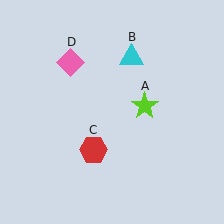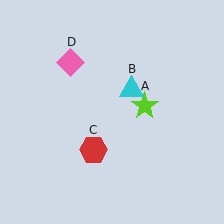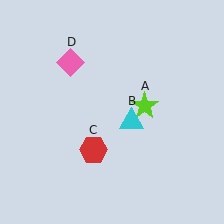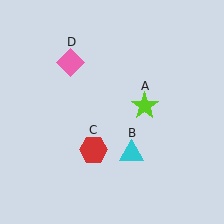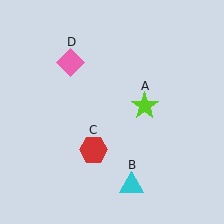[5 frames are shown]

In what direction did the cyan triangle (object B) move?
The cyan triangle (object B) moved down.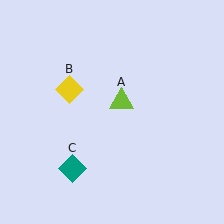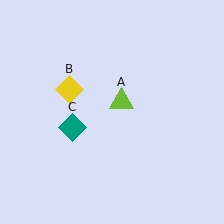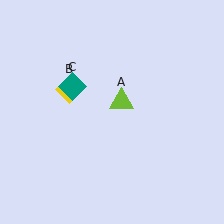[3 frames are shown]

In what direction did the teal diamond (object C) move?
The teal diamond (object C) moved up.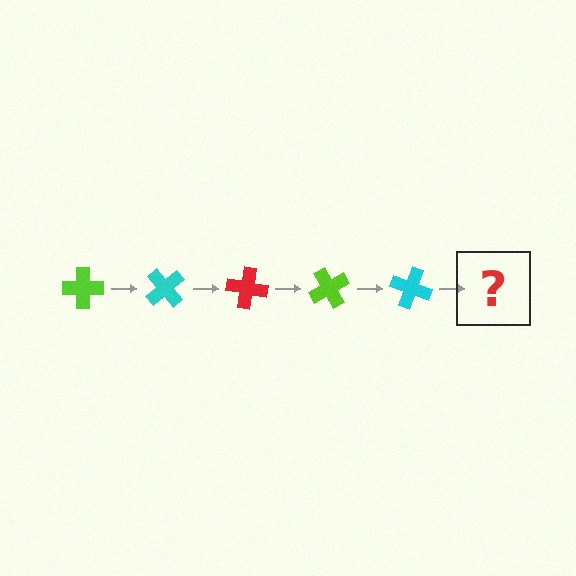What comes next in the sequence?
The next element should be a red cross, rotated 250 degrees from the start.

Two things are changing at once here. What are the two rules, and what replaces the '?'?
The two rules are that it rotates 50 degrees each step and the color cycles through lime, cyan, and red. The '?' should be a red cross, rotated 250 degrees from the start.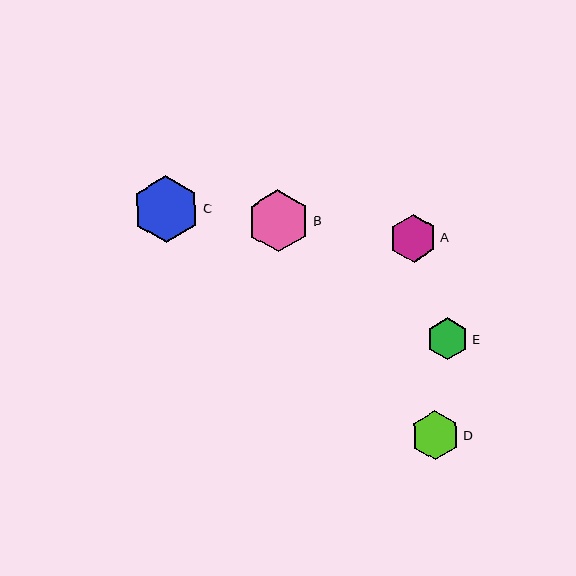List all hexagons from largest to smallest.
From largest to smallest: C, B, D, A, E.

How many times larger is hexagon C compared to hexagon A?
Hexagon C is approximately 1.4 times the size of hexagon A.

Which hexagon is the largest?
Hexagon C is the largest with a size of approximately 67 pixels.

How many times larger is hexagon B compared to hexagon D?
Hexagon B is approximately 1.3 times the size of hexagon D.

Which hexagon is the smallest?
Hexagon E is the smallest with a size of approximately 42 pixels.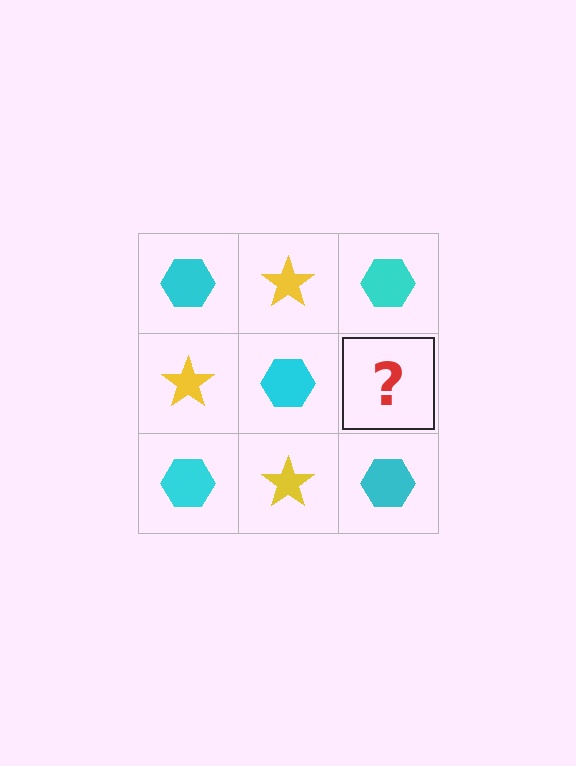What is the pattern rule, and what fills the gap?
The rule is that it alternates cyan hexagon and yellow star in a checkerboard pattern. The gap should be filled with a yellow star.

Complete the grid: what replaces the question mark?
The question mark should be replaced with a yellow star.